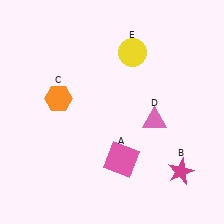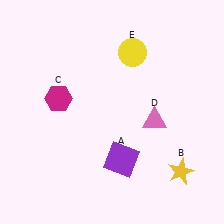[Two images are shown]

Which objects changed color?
A changed from pink to purple. B changed from magenta to yellow. C changed from orange to magenta.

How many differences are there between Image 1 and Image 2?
There are 3 differences between the two images.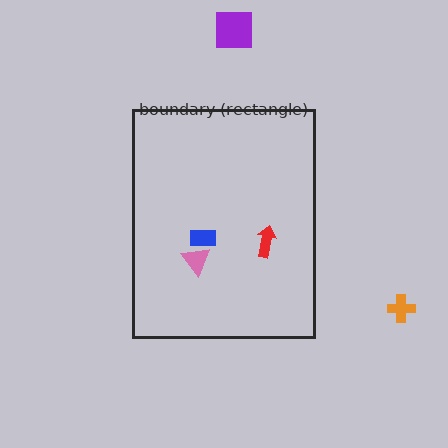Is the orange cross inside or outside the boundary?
Outside.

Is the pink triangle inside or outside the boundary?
Inside.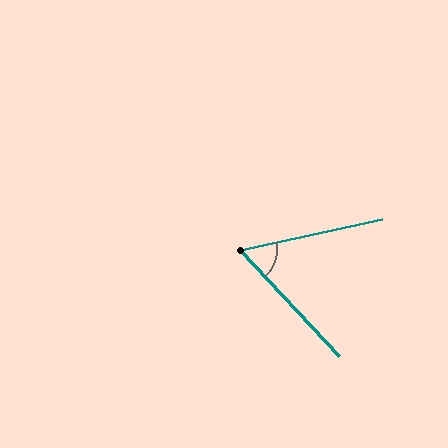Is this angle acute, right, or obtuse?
It is acute.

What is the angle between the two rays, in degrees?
Approximately 59 degrees.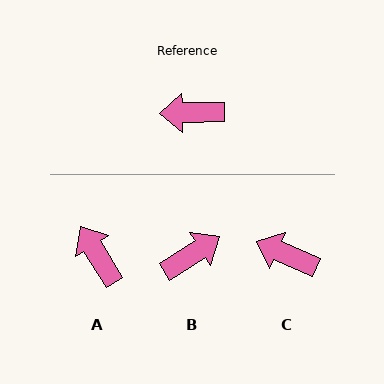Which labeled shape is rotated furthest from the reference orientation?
B, about 149 degrees away.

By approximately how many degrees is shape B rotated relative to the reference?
Approximately 149 degrees clockwise.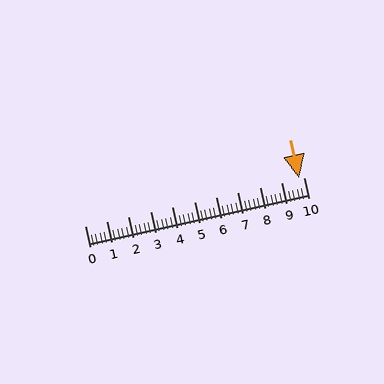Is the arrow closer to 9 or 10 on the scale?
The arrow is closer to 10.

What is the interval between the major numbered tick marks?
The major tick marks are spaced 1 units apart.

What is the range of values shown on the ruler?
The ruler shows values from 0 to 10.